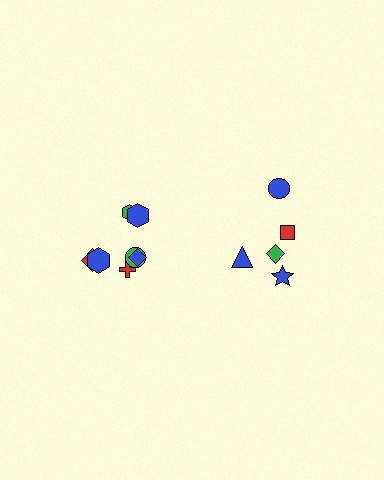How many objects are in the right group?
There are 5 objects.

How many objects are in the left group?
There are 7 objects.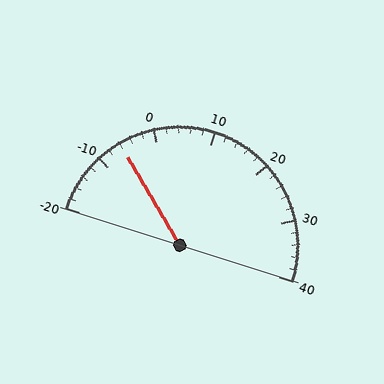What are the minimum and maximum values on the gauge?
The gauge ranges from -20 to 40.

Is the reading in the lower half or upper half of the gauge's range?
The reading is in the lower half of the range (-20 to 40).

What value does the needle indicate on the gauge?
The needle indicates approximately -6.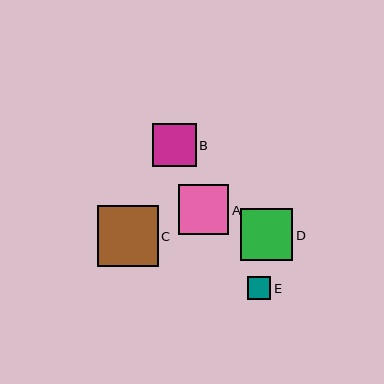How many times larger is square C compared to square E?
Square C is approximately 2.6 times the size of square E.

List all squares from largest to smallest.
From largest to smallest: C, D, A, B, E.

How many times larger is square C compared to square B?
Square C is approximately 1.4 times the size of square B.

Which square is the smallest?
Square E is the smallest with a size of approximately 23 pixels.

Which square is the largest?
Square C is the largest with a size of approximately 61 pixels.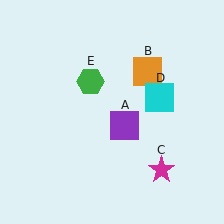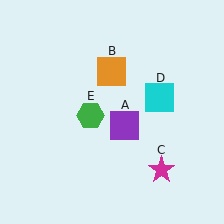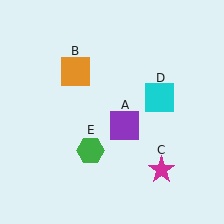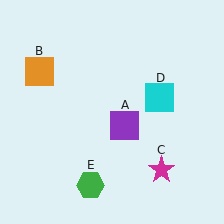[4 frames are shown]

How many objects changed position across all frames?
2 objects changed position: orange square (object B), green hexagon (object E).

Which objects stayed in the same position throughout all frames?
Purple square (object A) and magenta star (object C) and cyan square (object D) remained stationary.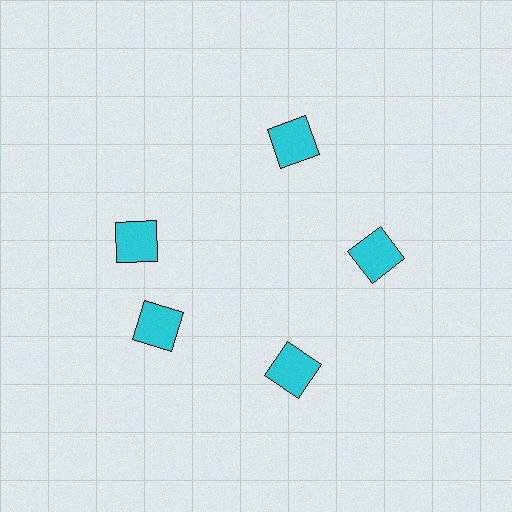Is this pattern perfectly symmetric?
No. The 5 cyan squares are arranged in a ring, but one element near the 10 o'clock position is rotated out of alignment along the ring, breaking the 5-fold rotational symmetry.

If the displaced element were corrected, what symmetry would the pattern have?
It would have 5-fold rotational symmetry — the pattern would map onto itself every 72 degrees.